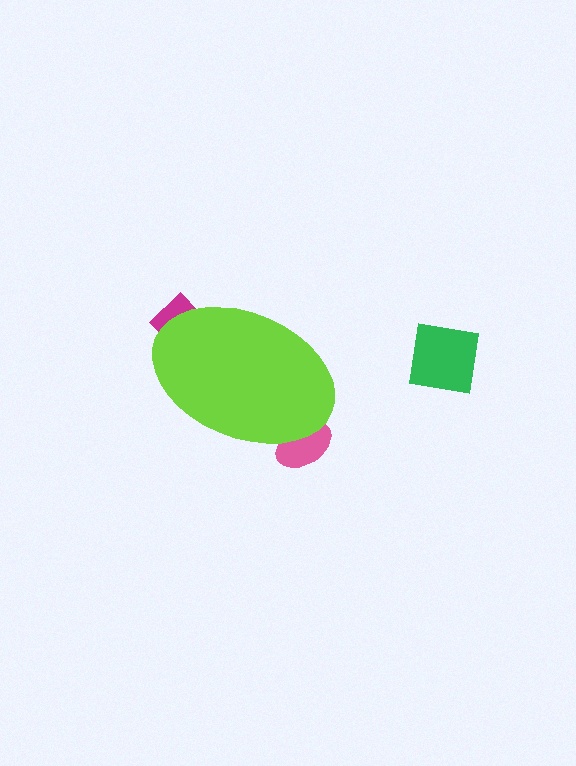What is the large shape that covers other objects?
A lime ellipse.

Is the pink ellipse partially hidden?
Yes, the pink ellipse is partially hidden behind the lime ellipse.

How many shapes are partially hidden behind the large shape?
2 shapes are partially hidden.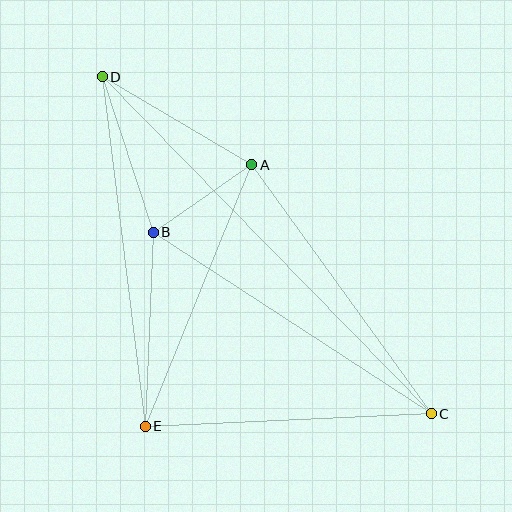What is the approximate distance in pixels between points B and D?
The distance between B and D is approximately 163 pixels.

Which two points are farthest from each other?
Points C and D are farthest from each other.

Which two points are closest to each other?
Points A and B are closest to each other.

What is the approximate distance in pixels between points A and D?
The distance between A and D is approximately 173 pixels.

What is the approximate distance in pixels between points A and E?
The distance between A and E is approximately 282 pixels.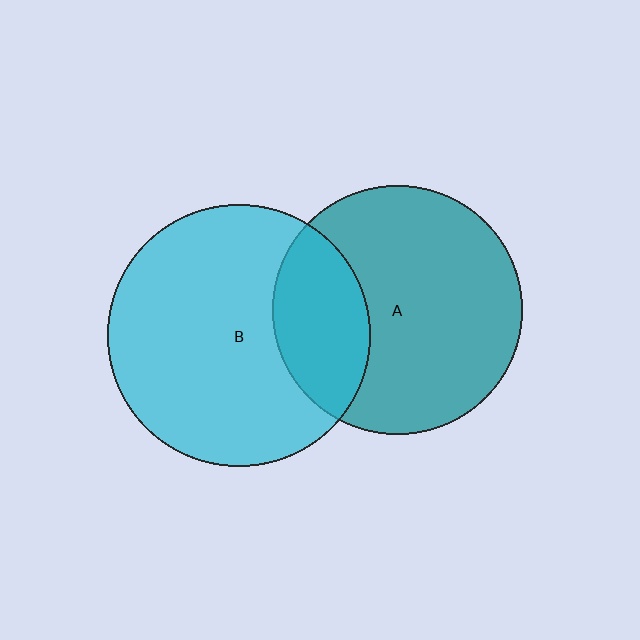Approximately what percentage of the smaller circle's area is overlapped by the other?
Approximately 25%.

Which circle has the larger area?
Circle B (cyan).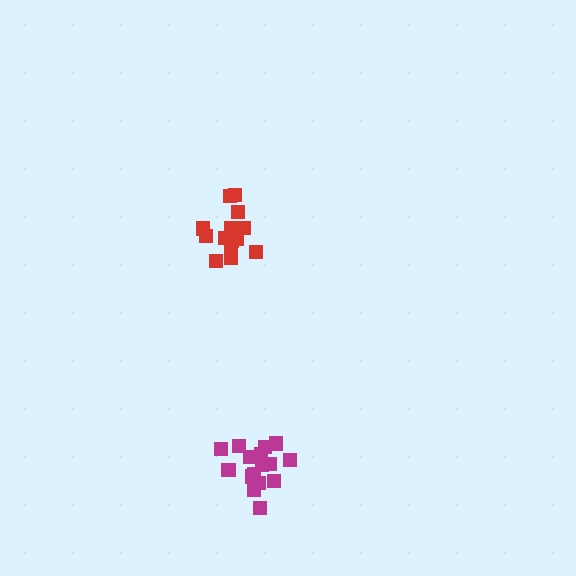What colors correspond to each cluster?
The clusters are colored: magenta, red.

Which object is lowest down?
The magenta cluster is bottommost.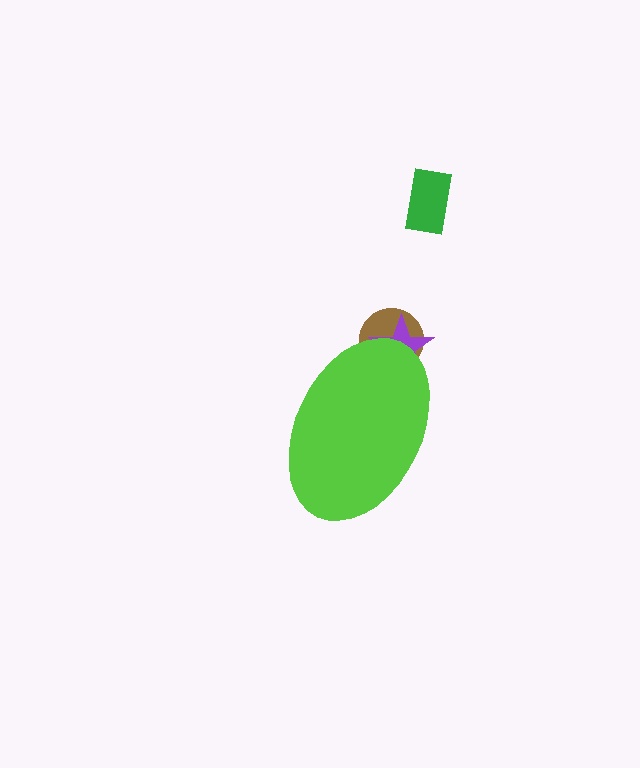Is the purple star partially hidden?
Yes, the purple star is partially hidden behind the lime ellipse.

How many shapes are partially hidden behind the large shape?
2 shapes are partially hidden.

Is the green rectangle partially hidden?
No, the green rectangle is fully visible.